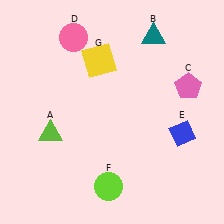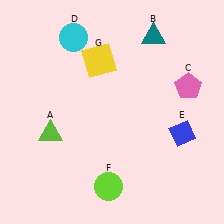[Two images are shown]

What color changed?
The circle (D) changed from pink in Image 1 to cyan in Image 2.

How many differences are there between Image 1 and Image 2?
There is 1 difference between the two images.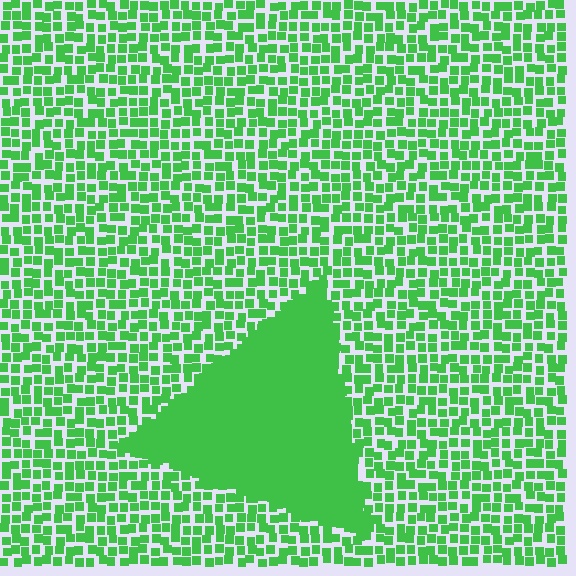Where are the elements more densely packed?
The elements are more densely packed inside the triangle boundary.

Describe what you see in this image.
The image contains small green elements arranged at two different densities. A triangle-shaped region is visible where the elements are more densely packed than the surrounding area.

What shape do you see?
I see a triangle.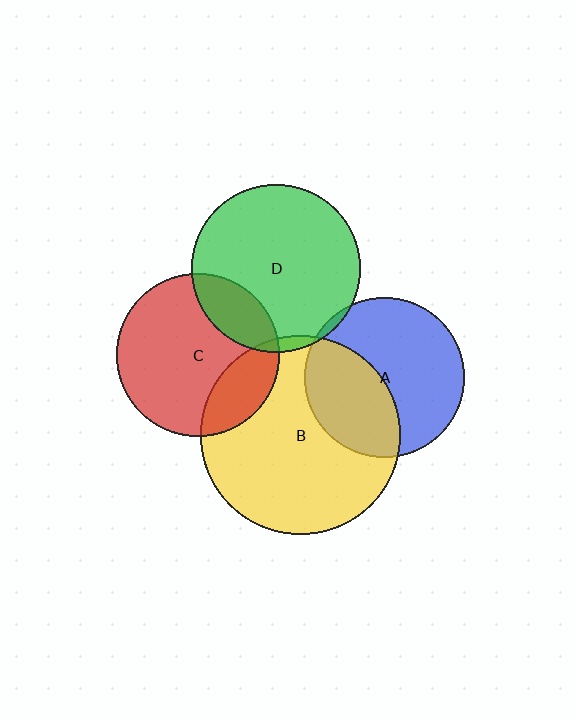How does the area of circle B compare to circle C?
Approximately 1.5 times.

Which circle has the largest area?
Circle B (yellow).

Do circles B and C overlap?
Yes.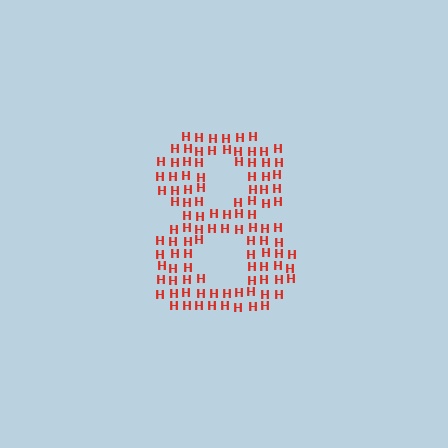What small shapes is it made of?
It is made of small letter H's.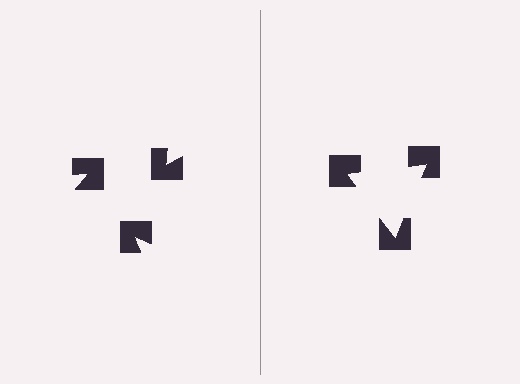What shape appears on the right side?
An illusory triangle.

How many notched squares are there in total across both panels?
6 — 3 on each side.